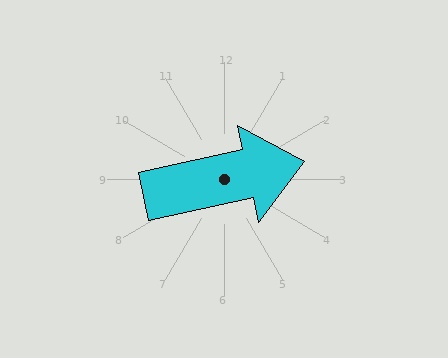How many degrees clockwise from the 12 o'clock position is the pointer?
Approximately 78 degrees.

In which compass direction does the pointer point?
East.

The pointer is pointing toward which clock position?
Roughly 3 o'clock.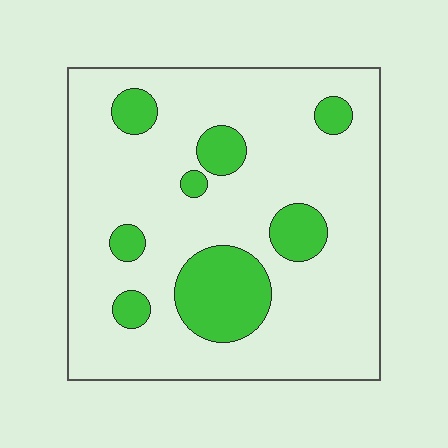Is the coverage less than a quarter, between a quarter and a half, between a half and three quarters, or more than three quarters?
Less than a quarter.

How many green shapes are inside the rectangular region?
8.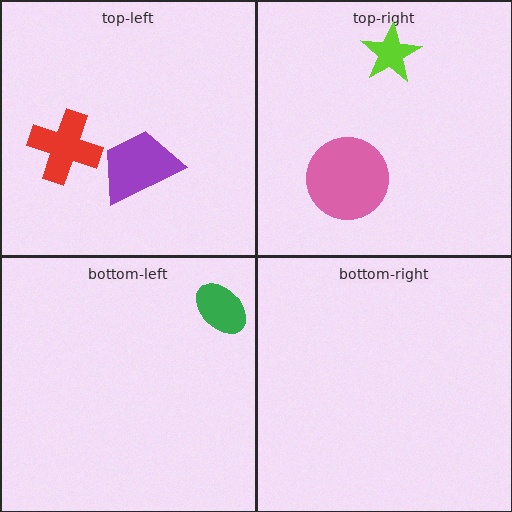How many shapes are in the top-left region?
2.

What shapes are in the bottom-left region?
The green ellipse.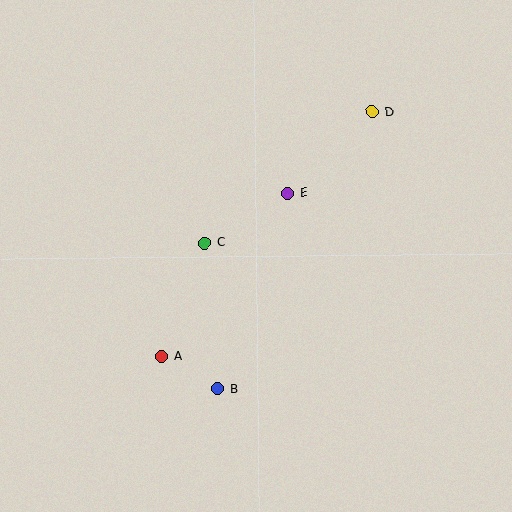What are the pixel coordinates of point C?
Point C is at (205, 243).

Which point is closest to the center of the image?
Point C at (205, 243) is closest to the center.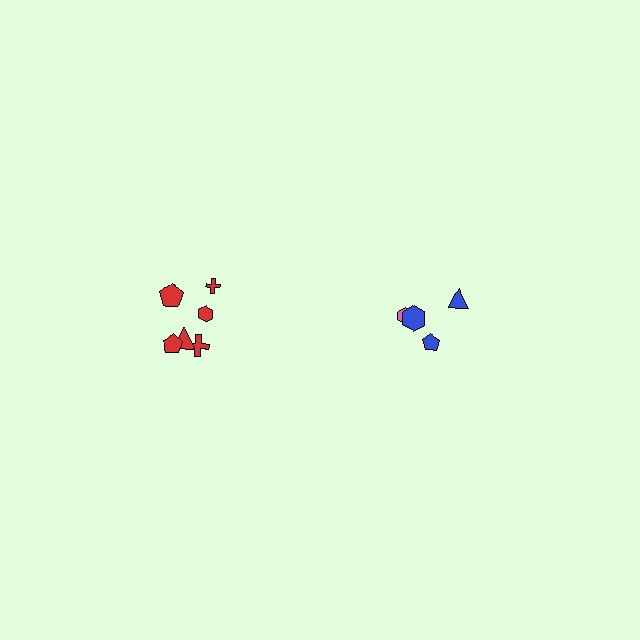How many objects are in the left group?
There are 6 objects.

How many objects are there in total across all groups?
There are 10 objects.